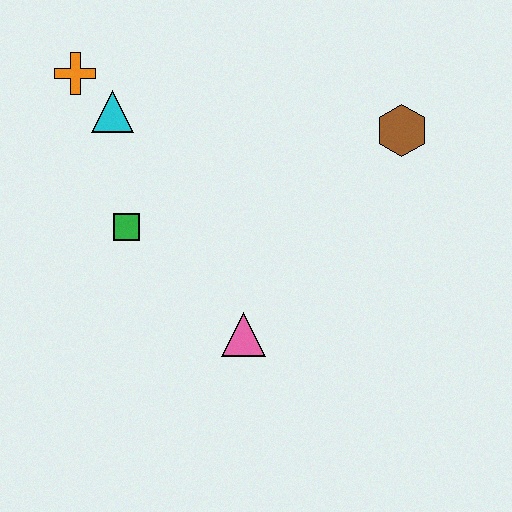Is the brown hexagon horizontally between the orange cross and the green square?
No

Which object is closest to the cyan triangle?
The orange cross is closest to the cyan triangle.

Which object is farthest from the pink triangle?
The orange cross is farthest from the pink triangle.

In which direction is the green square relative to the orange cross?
The green square is below the orange cross.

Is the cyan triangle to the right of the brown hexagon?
No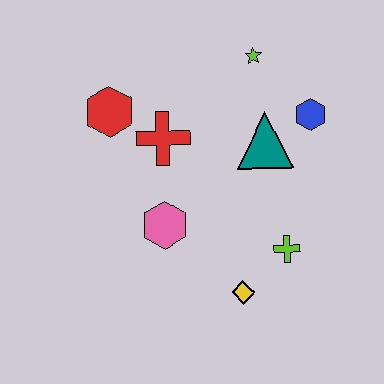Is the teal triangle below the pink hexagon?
No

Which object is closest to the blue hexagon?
The teal triangle is closest to the blue hexagon.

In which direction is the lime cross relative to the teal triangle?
The lime cross is below the teal triangle.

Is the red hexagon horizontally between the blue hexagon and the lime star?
No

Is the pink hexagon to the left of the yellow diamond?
Yes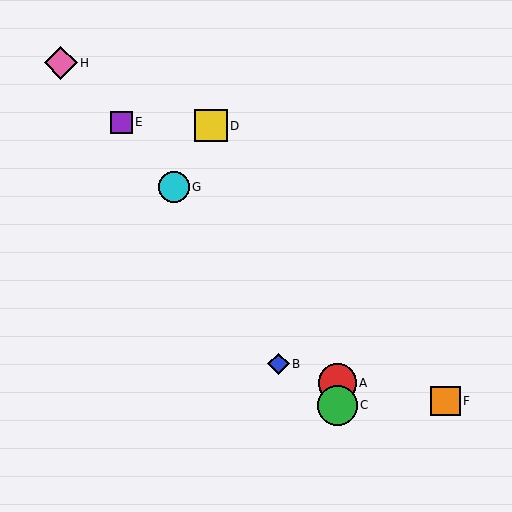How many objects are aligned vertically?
2 objects (A, C) are aligned vertically.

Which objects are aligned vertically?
Objects A, C are aligned vertically.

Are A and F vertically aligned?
No, A is at x≈337 and F is at x≈446.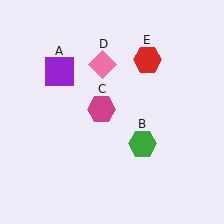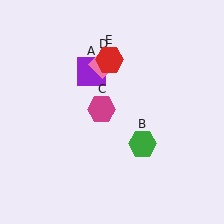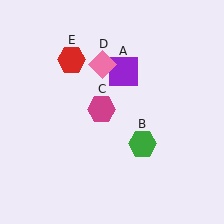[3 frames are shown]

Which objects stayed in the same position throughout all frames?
Green hexagon (object B) and magenta hexagon (object C) and pink diamond (object D) remained stationary.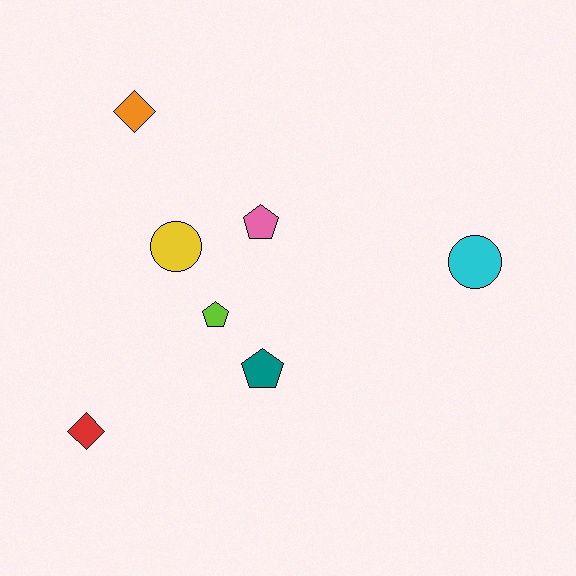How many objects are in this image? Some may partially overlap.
There are 7 objects.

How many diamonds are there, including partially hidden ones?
There are 2 diamonds.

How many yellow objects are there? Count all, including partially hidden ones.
There is 1 yellow object.